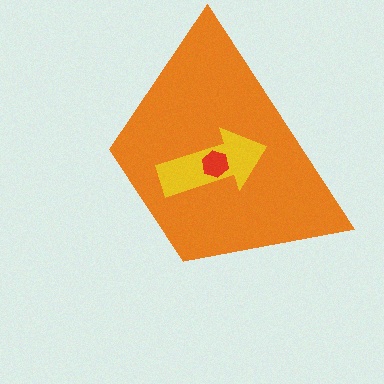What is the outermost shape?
The orange trapezoid.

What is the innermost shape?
The red hexagon.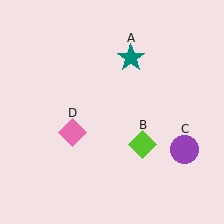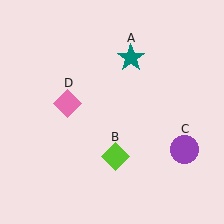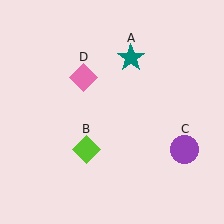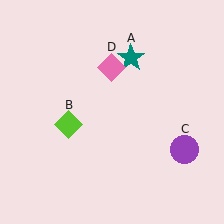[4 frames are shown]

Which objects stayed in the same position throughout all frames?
Teal star (object A) and purple circle (object C) remained stationary.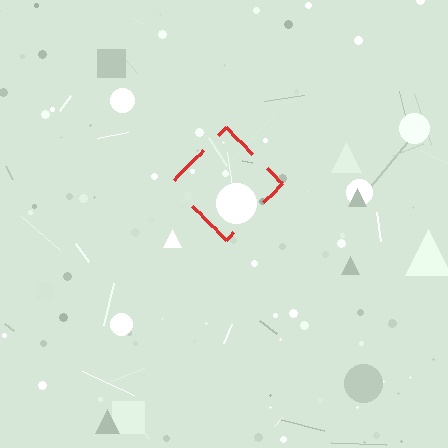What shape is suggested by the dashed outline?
The dashed outline suggests a diamond.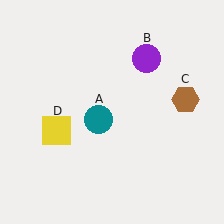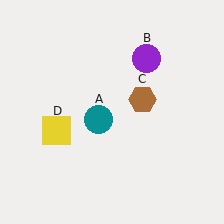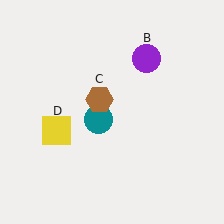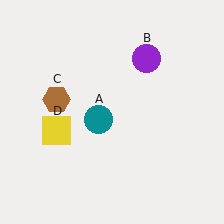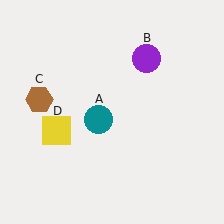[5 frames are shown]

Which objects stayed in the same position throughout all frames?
Teal circle (object A) and purple circle (object B) and yellow square (object D) remained stationary.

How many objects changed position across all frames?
1 object changed position: brown hexagon (object C).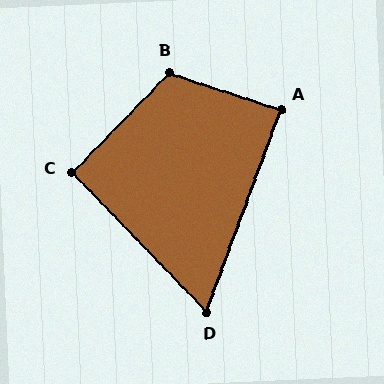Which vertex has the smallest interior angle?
D, at approximately 64 degrees.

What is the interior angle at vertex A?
Approximately 88 degrees (approximately right).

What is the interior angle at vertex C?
Approximately 92 degrees (approximately right).